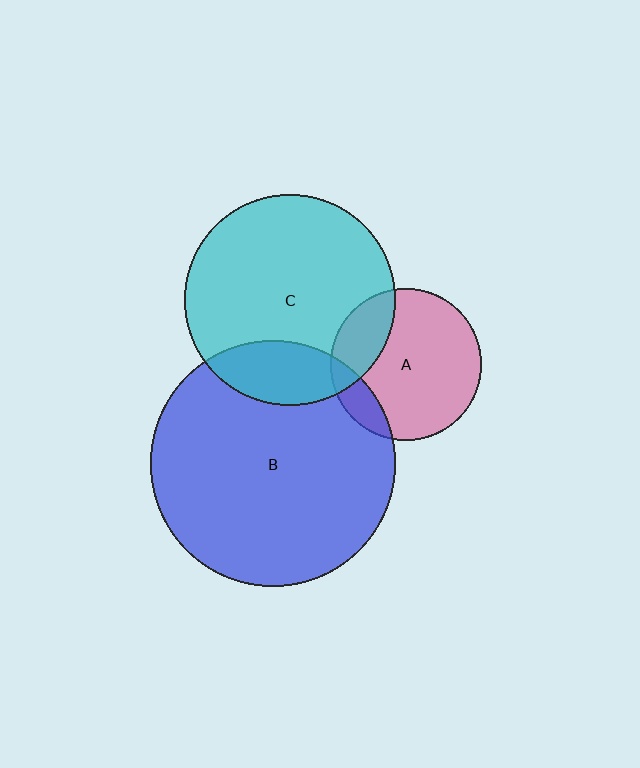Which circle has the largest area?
Circle B (blue).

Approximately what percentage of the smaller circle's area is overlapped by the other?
Approximately 25%.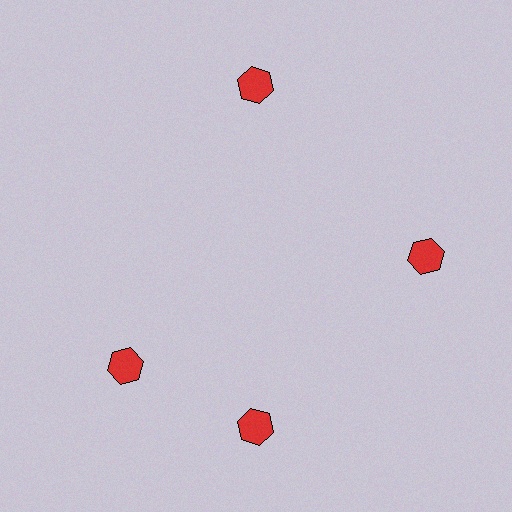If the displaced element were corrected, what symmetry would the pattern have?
It would have 4-fold rotational symmetry — the pattern would map onto itself every 90 degrees.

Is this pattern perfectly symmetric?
No. The 4 red hexagons are arranged in a ring, but one element near the 9 o'clock position is rotated out of alignment along the ring, breaking the 4-fold rotational symmetry.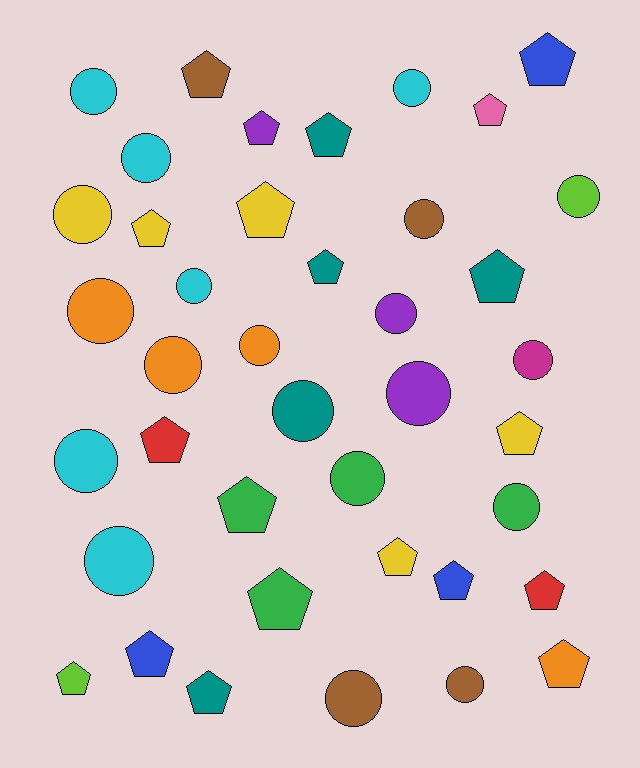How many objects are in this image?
There are 40 objects.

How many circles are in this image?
There are 20 circles.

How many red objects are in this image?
There are 2 red objects.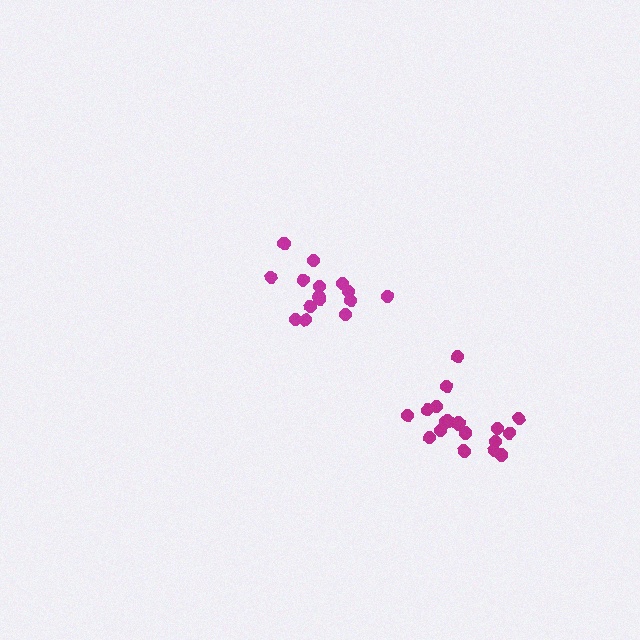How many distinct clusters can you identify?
There are 2 distinct clusters.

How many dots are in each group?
Group 1: 19 dots, Group 2: 15 dots (34 total).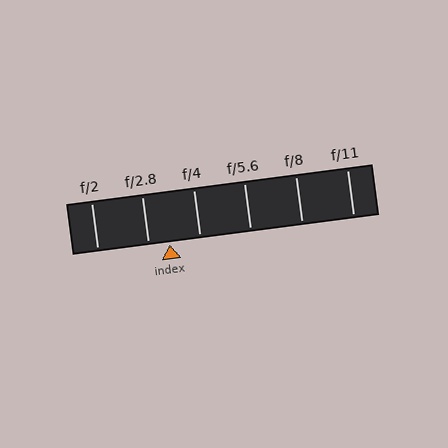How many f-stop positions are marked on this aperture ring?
There are 6 f-stop positions marked.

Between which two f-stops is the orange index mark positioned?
The index mark is between f/2.8 and f/4.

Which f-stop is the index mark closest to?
The index mark is closest to f/2.8.